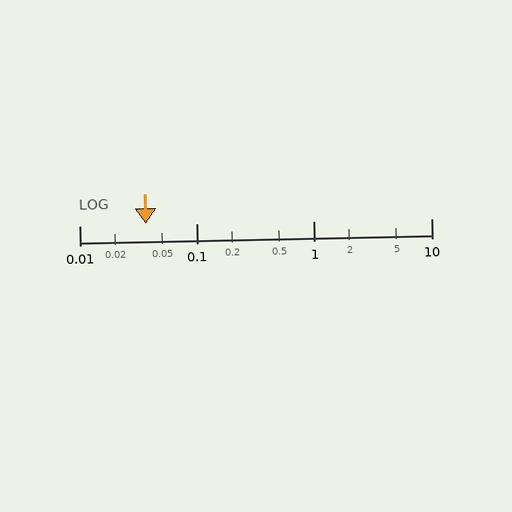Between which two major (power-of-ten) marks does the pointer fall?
The pointer is between 0.01 and 0.1.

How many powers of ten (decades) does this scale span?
The scale spans 3 decades, from 0.01 to 10.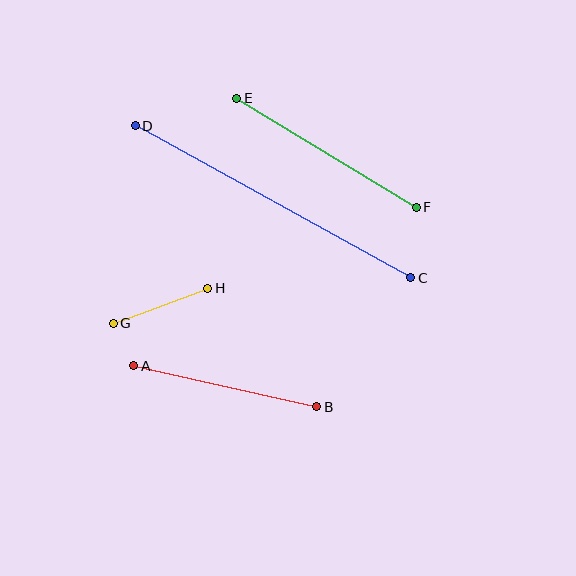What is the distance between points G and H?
The distance is approximately 101 pixels.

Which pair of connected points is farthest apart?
Points C and D are farthest apart.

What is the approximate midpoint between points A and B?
The midpoint is at approximately (225, 386) pixels.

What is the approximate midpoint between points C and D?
The midpoint is at approximately (273, 202) pixels.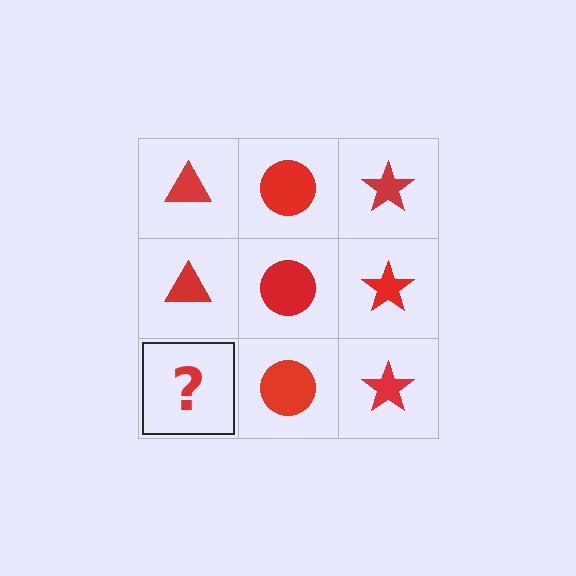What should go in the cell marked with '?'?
The missing cell should contain a red triangle.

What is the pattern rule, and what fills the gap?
The rule is that each column has a consistent shape. The gap should be filled with a red triangle.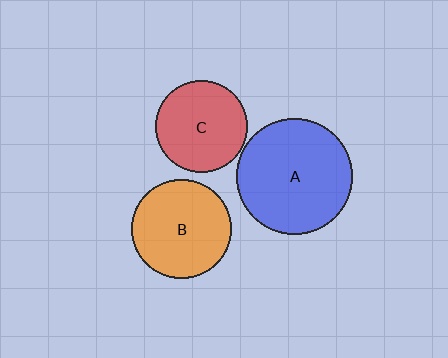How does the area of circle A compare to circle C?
Approximately 1.6 times.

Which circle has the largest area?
Circle A (blue).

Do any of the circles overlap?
No, none of the circles overlap.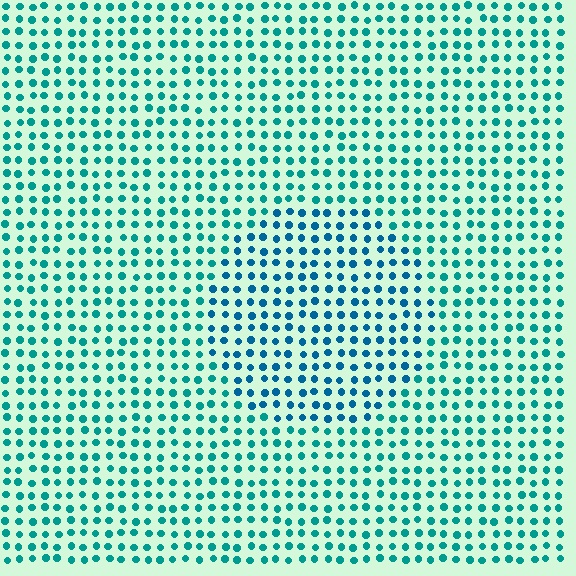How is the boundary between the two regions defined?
The boundary is defined purely by a slight shift in hue (about 25 degrees). Spacing, size, and orientation are identical on both sides.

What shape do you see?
I see a circle.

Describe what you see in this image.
The image is filled with small teal elements in a uniform arrangement. A circle-shaped region is visible where the elements are tinted to a slightly different hue, forming a subtle color boundary.